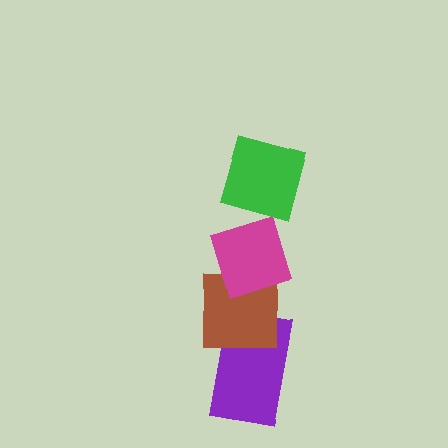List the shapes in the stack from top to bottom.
From top to bottom: the green diamond, the magenta diamond, the brown square, the purple rectangle.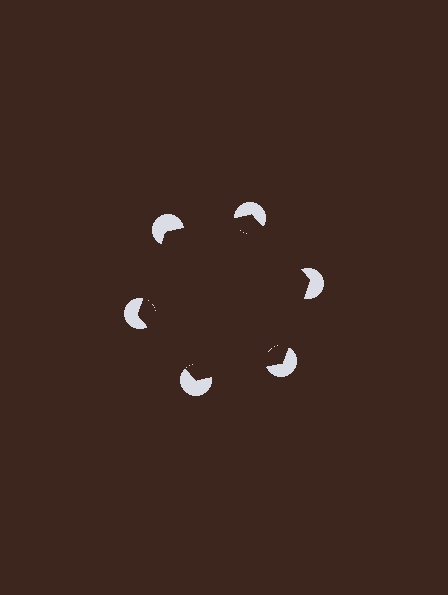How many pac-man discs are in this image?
There are 6 — one at each vertex of the illusory hexagon.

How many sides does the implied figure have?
6 sides.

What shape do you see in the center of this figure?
An illusory hexagon — its edges are inferred from the aligned wedge cuts in the pac-man discs, not physically drawn.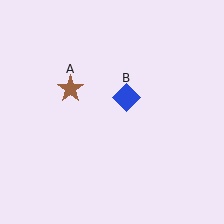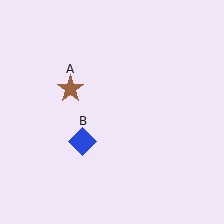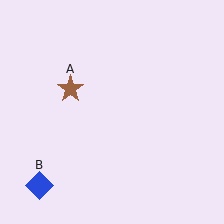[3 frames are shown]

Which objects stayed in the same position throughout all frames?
Brown star (object A) remained stationary.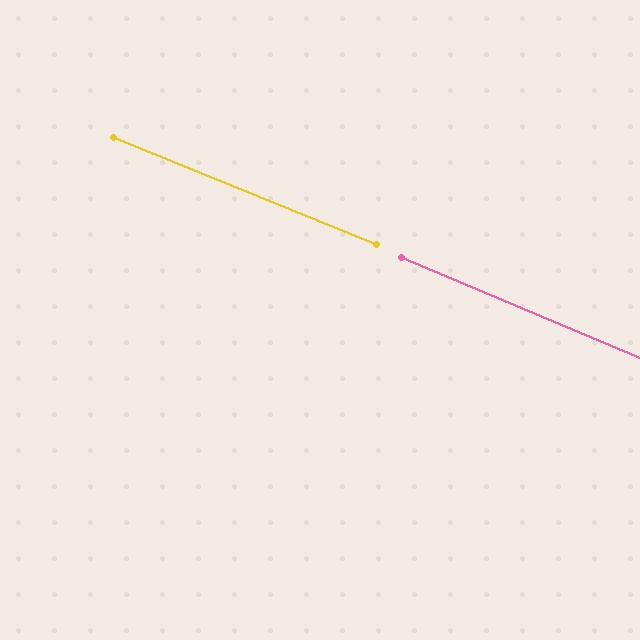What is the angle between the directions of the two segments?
Approximately 1 degree.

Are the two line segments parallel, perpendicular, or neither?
Parallel — their directions differ by only 0.9°.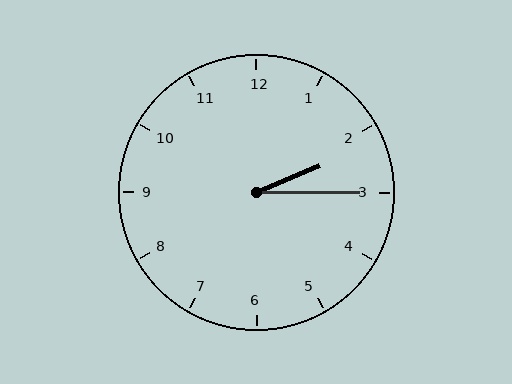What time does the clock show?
2:15.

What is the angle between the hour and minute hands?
Approximately 22 degrees.